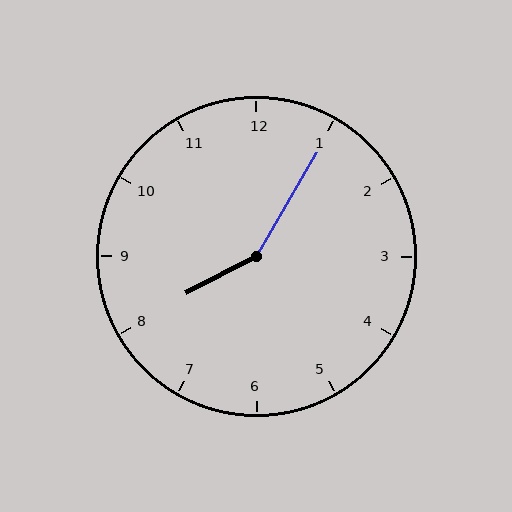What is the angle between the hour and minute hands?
Approximately 148 degrees.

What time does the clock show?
8:05.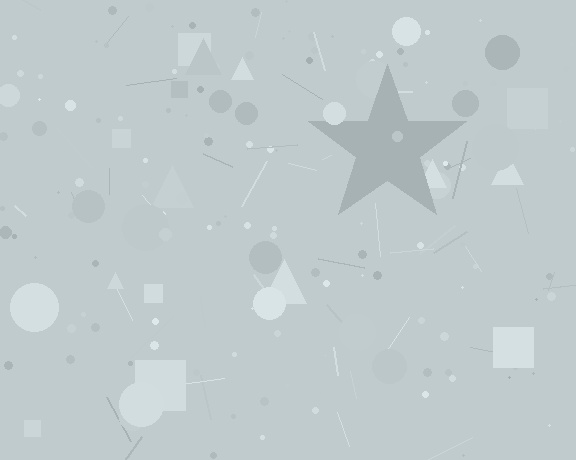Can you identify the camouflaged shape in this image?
The camouflaged shape is a star.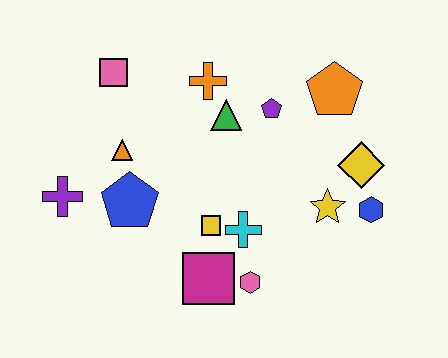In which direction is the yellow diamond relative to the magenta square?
The yellow diamond is to the right of the magenta square.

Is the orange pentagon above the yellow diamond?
Yes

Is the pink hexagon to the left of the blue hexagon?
Yes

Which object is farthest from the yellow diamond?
The purple cross is farthest from the yellow diamond.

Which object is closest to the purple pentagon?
The green triangle is closest to the purple pentagon.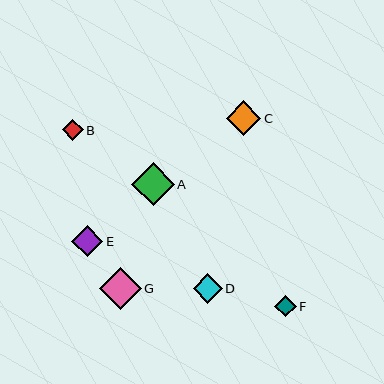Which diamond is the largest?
Diamond A is the largest with a size of approximately 43 pixels.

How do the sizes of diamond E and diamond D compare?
Diamond E and diamond D are approximately the same size.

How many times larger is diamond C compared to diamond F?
Diamond C is approximately 1.6 times the size of diamond F.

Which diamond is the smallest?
Diamond B is the smallest with a size of approximately 21 pixels.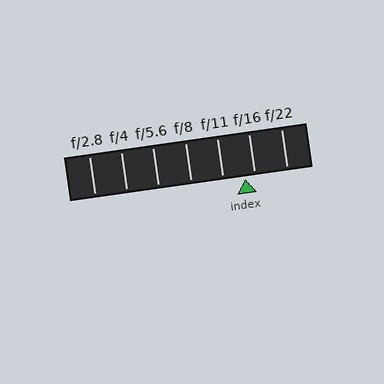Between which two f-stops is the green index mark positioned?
The index mark is between f/11 and f/16.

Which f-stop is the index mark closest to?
The index mark is closest to f/16.